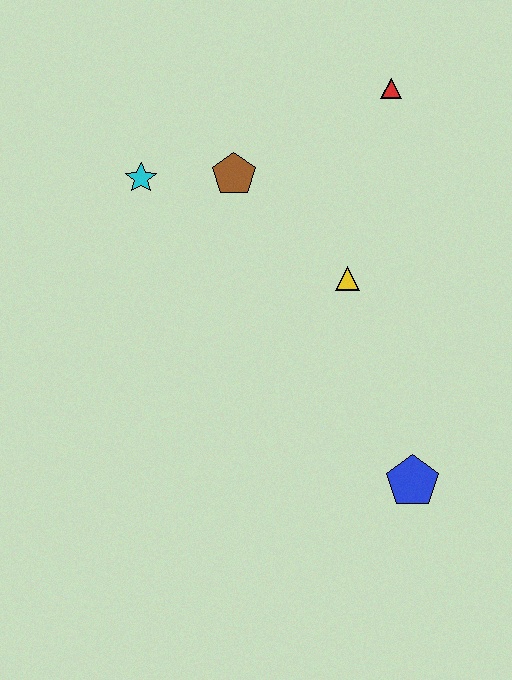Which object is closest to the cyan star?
The brown pentagon is closest to the cyan star.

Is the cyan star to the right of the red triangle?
No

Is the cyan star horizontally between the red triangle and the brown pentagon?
No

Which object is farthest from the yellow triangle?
The cyan star is farthest from the yellow triangle.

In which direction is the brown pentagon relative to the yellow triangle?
The brown pentagon is to the left of the yellow triangle.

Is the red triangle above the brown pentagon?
Yes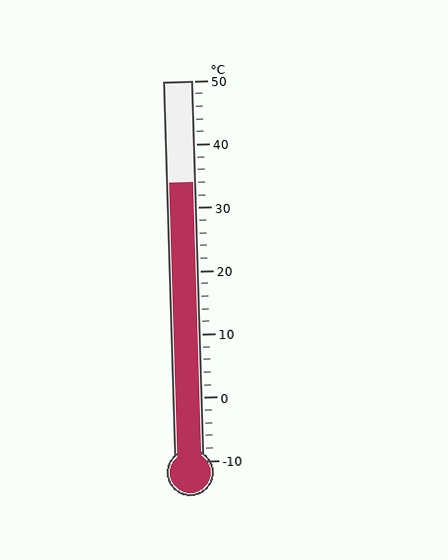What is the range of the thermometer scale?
The thermometer scale ranges from -10°C to 50°C.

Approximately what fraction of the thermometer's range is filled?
The thermometer is filled to approximately 75% of its range.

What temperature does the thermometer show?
The thermometer shows approximately 34°C.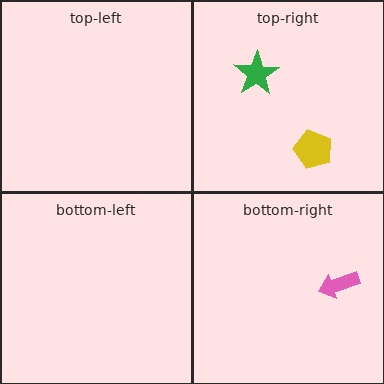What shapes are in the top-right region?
The yellow pentagon, the green star.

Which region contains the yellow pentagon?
The top-right region.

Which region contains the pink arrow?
The bottom-right region.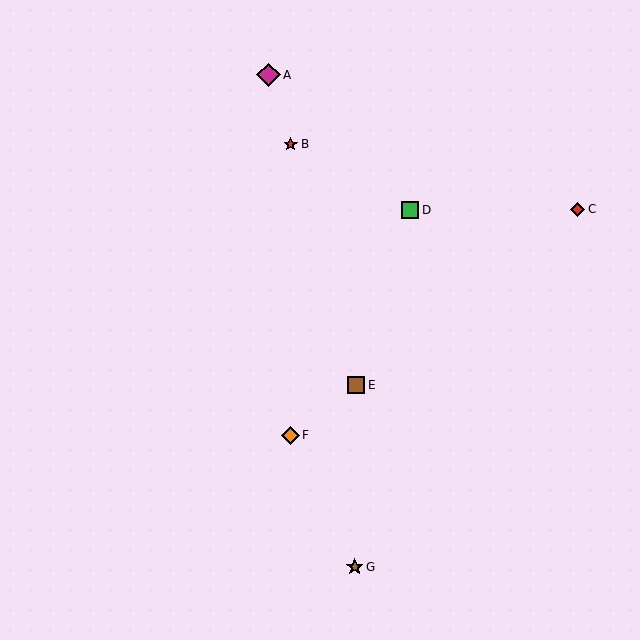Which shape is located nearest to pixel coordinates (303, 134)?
The red star (labeled B) at (291, 144) is nearest to that location.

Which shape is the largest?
The magenta diamond (labeled A) is the largest.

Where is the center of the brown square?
The center of the brown square is at (356, 385).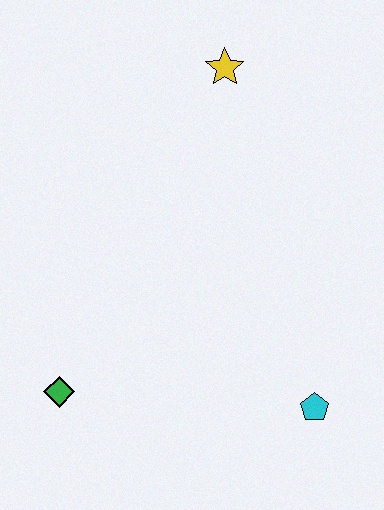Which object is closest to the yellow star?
The cyan pentagon is closest to the yellow star.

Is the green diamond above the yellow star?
No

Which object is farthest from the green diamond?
The yellow star is farthest from the green diamond.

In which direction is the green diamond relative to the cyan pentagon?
The green diamond is to the left of the cyan pentagon.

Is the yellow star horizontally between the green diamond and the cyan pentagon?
Yes